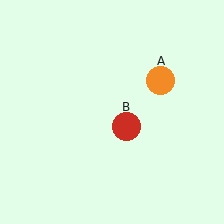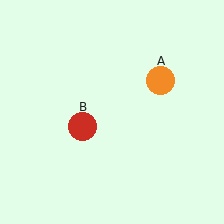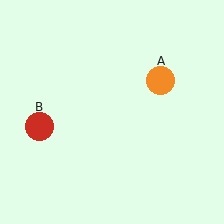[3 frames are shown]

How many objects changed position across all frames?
1 object changed position: red circle (object B).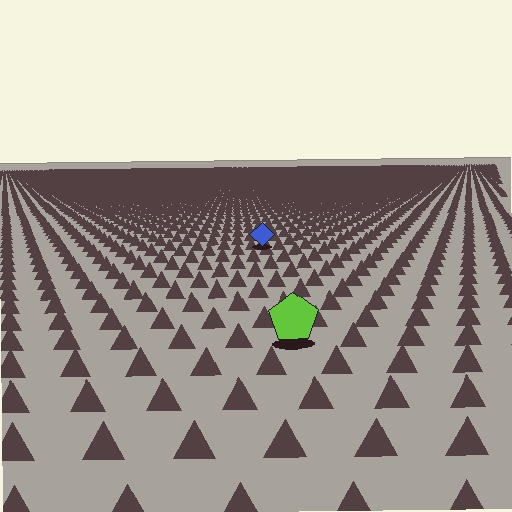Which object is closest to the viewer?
The lime pentagon is closest. The texture marks near it are larger and more spread out.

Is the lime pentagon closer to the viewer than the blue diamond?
Yes. The lime pentagon is closer — you can tell from the texture gradient: the ground texture is coarser near it.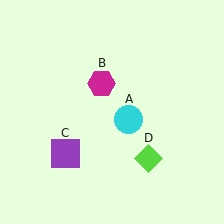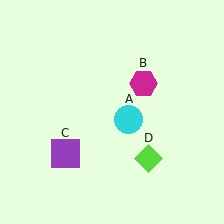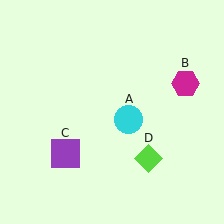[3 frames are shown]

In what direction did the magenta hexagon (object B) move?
The magenta hexagon (object B) moved right.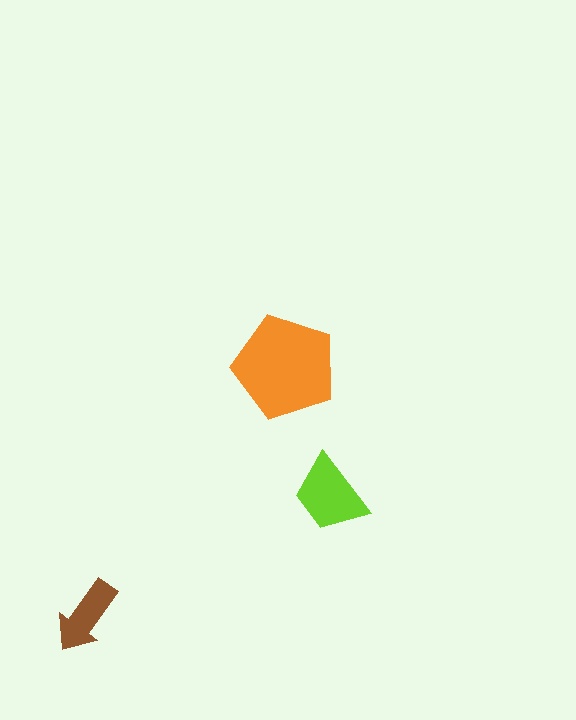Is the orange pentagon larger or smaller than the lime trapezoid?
Larger.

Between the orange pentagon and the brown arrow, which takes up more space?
The orange pentagon.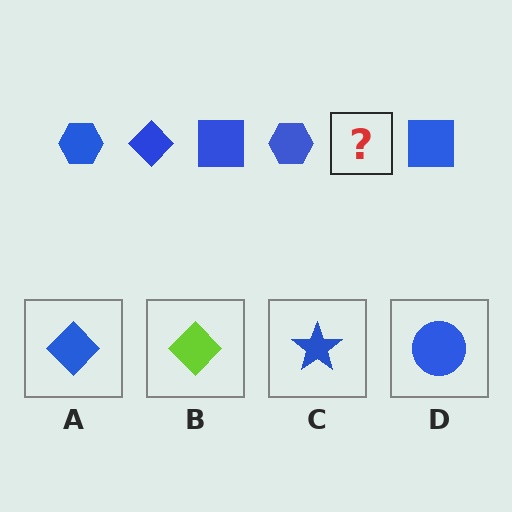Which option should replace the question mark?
Option A.